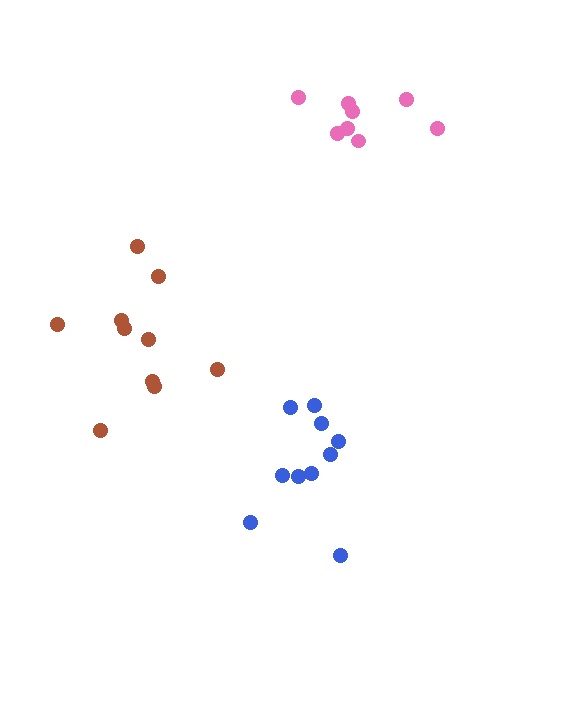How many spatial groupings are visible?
There are 3 spatial groupings.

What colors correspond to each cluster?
The clusters are colored: blue, pink, brown.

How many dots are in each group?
Group 1: 10 dots, Group 2: 8 dots, Group 3: 10 dots (28 total).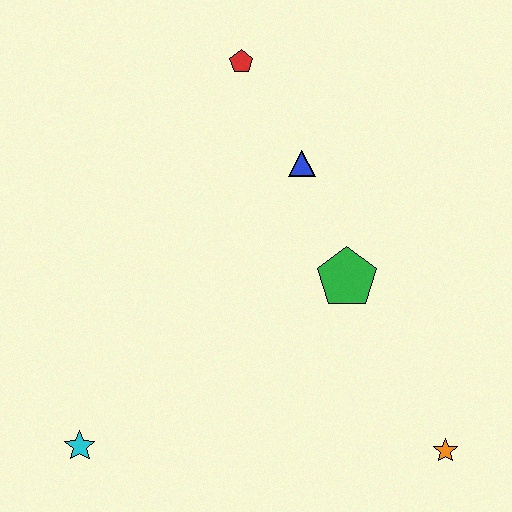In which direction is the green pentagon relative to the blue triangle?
The green pentagon is below the blue triangle.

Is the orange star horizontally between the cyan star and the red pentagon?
No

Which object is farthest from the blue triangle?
The cyan star is farthest from the blue triangle.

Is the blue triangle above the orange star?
Yes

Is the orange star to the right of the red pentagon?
Yes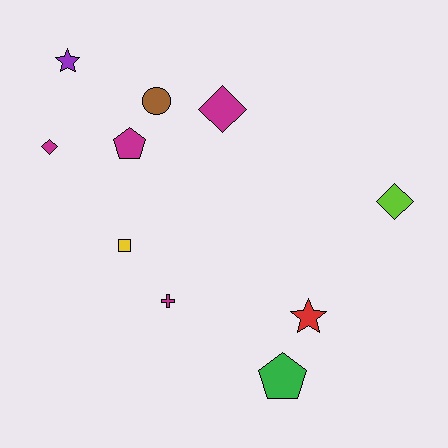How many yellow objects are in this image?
There is 1 yellow object.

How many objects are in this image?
There are 10 objects.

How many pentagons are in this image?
There are 2 pentagons.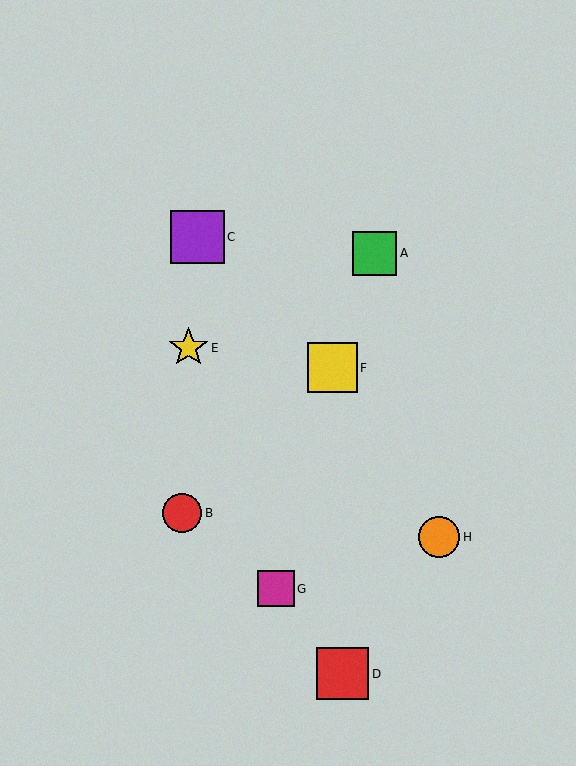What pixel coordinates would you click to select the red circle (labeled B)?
Click at (182, 513) to select the red circle B.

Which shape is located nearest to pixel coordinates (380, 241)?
The green square (labeled A) at (374, 253) is nearest to that location.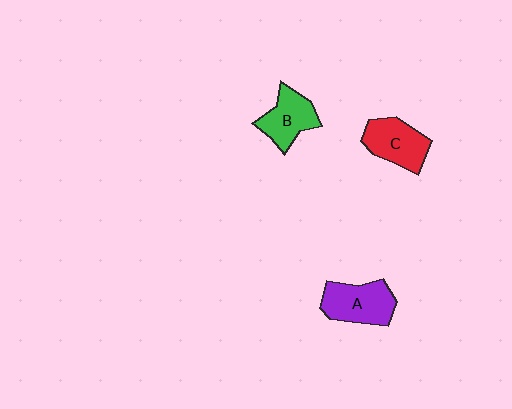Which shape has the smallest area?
Shape B (green).